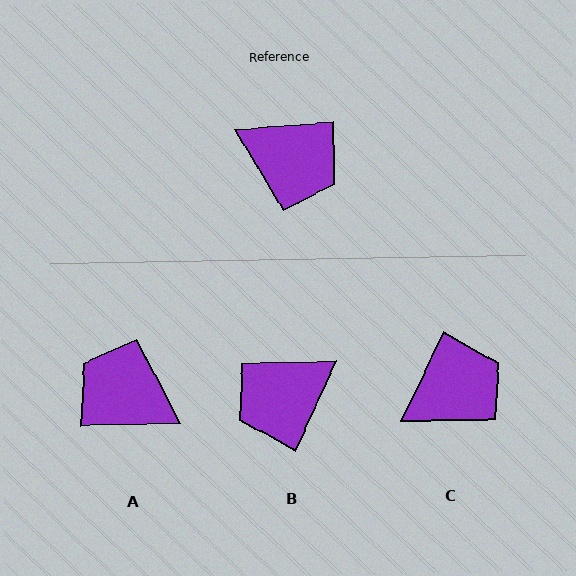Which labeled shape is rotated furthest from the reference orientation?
A, about 177 degrees away.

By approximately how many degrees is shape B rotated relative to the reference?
Approximately 120 degrees clockwise.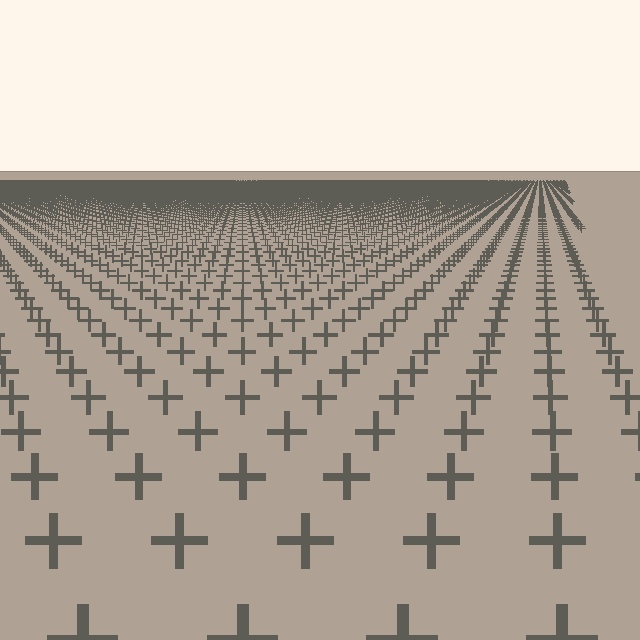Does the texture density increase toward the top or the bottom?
Density increases toward the top.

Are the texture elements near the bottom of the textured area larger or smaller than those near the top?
Larger. Near the bottom, elements are closer to the viewer and appear at a bigger on-screen size.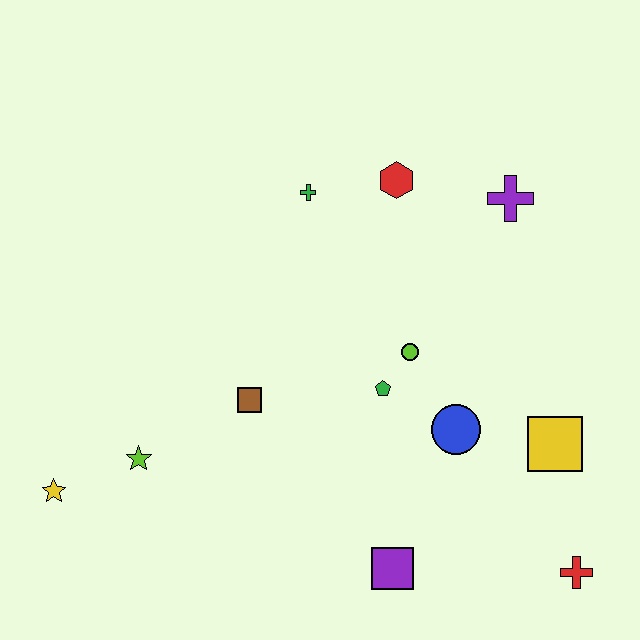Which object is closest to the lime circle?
The green pentagon is closest to the lime circle.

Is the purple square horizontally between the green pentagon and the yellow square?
Yes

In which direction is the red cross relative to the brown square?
The red cross is to the right of the brown square.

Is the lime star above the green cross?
No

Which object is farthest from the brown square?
The red cross is farthest from the brown square.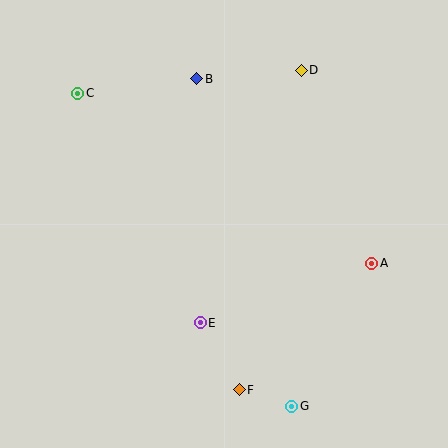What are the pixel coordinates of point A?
Point A is at (372, 263).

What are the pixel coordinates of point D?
Point D is at (301, 70).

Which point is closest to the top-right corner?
Point D is closest to the top-right corner.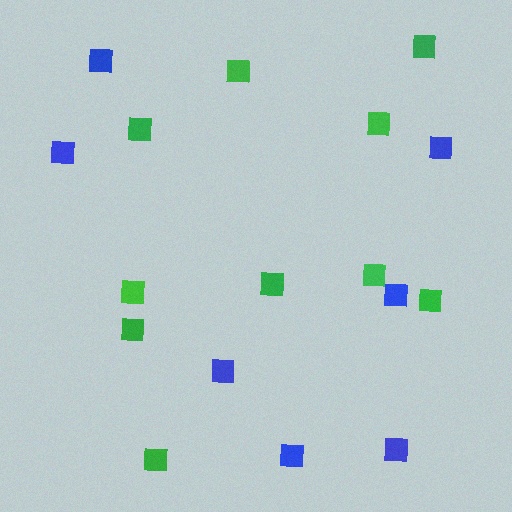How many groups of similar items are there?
There are 2 groups: one group of blue squares (7) and one group of green squares (10).